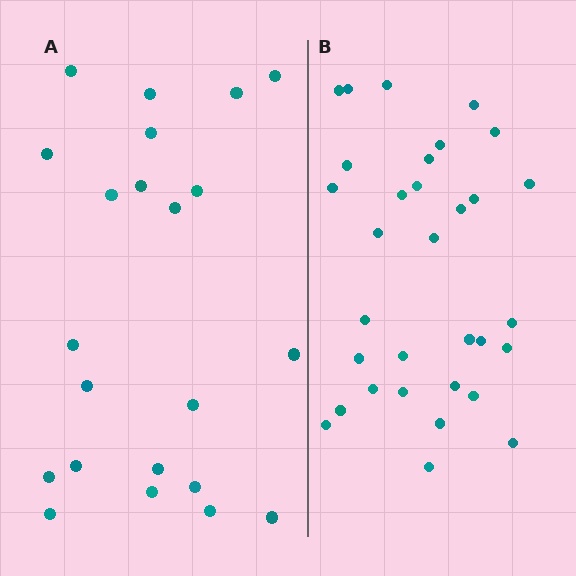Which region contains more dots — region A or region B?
Region B (the right region) has more dots.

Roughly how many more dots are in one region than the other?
Region B has roughly 10 or so more dots than region A.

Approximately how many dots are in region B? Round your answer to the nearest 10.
About 30 dots. (The exact count is 32, which rounds to 30.)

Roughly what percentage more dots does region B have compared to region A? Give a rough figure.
About 45% more.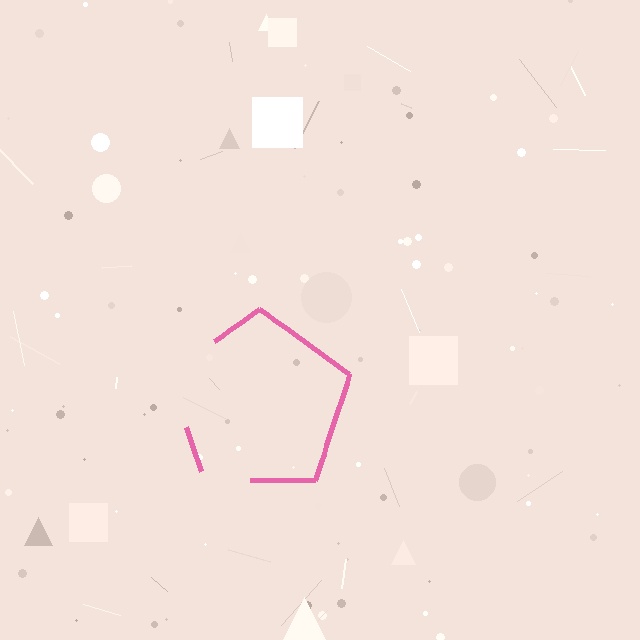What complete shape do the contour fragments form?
The contour fragments form a pentagon.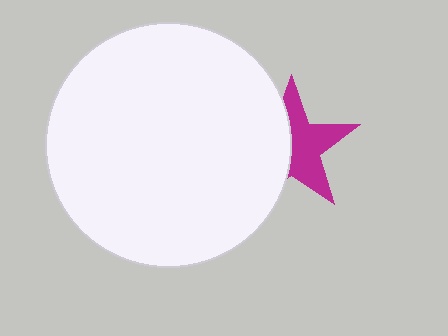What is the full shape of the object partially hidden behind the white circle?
The partially hidden object is a magenta star.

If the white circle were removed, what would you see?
You would see the complete magenta star.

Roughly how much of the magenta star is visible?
About half of it is visible (roughly 55%).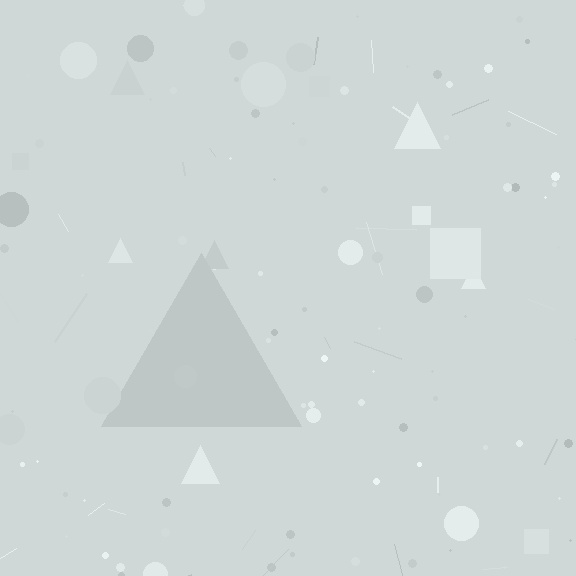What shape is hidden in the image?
A triangle is hidden in the image.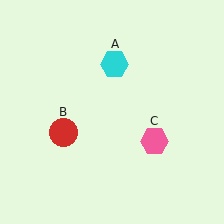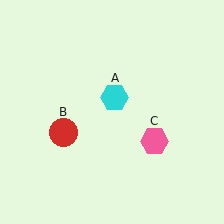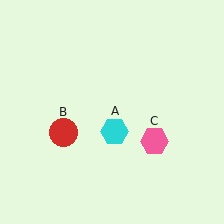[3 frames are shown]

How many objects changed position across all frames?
1 object changed position: cyan hexagon (object A).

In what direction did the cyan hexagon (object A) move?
The cyan hexagon (object A) moved down.